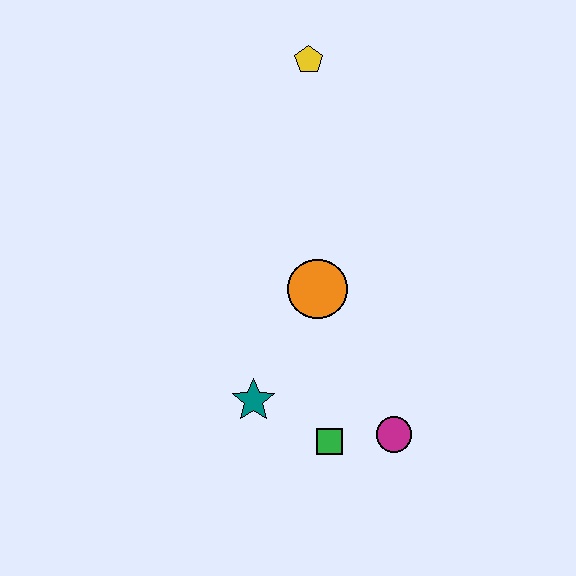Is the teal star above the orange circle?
No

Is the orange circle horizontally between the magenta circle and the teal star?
Yes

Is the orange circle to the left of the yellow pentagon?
No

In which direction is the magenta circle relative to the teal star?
The magenta circle is to the right of the teal star.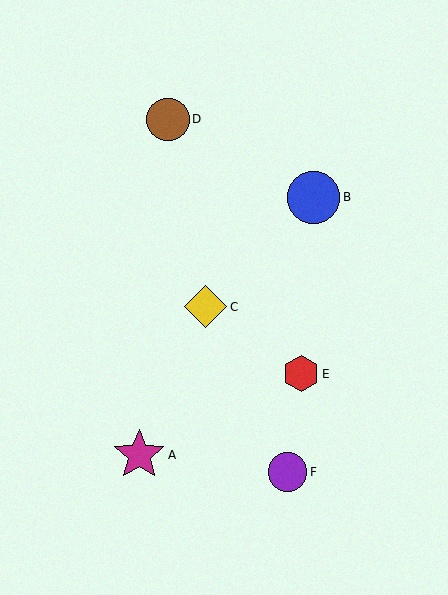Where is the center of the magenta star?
The center of the magenta star is at (139, 455).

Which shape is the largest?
The blue circle (labeled B) is the largest.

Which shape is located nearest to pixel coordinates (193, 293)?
The yellow diamond (labeled C) at (206, 307) is nearest to that location.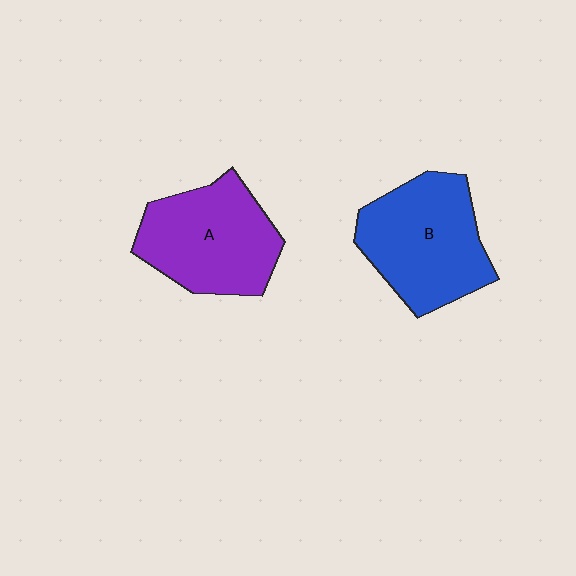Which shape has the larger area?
Shape B (blue).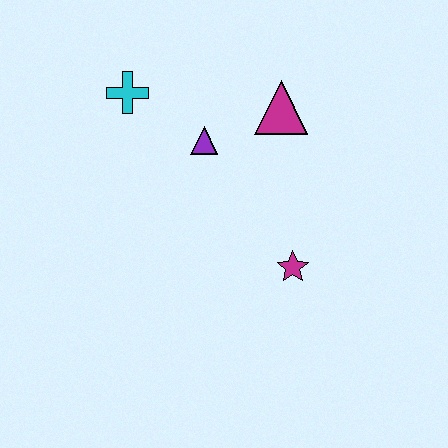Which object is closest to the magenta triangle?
The purple triangle is closest to the magenta triangle.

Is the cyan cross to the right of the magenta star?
No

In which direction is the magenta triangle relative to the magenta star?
The magenta triangle is above the magenta star.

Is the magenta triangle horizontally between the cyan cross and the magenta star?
Yes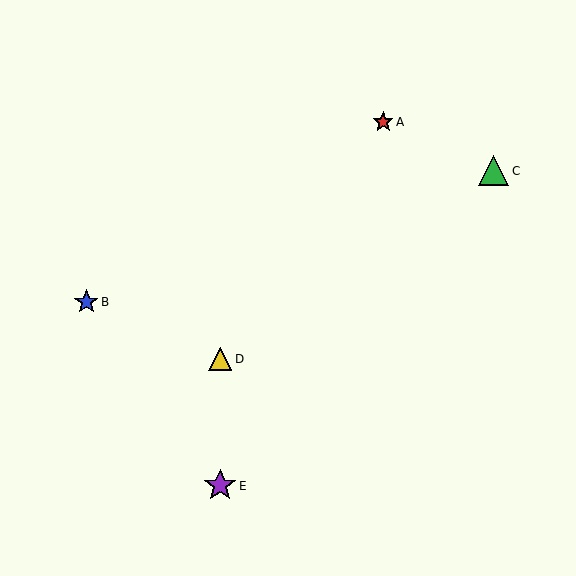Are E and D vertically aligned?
Yes, both are at x≈220.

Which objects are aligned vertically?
Objects D, E are aligned vertically.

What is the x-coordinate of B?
Object B is at x≈86.